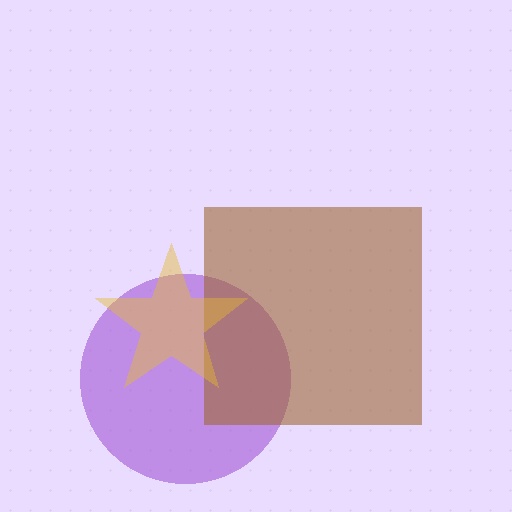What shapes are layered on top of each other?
The layered shapes are: a purple circle, a brown square, a yellow star.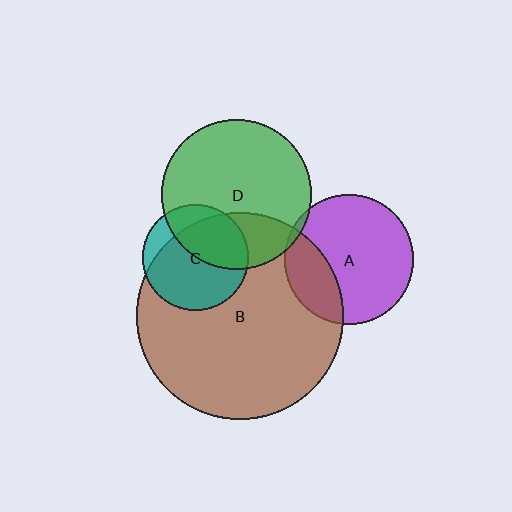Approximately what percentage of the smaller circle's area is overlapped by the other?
Approximately 25%.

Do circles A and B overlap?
Yes.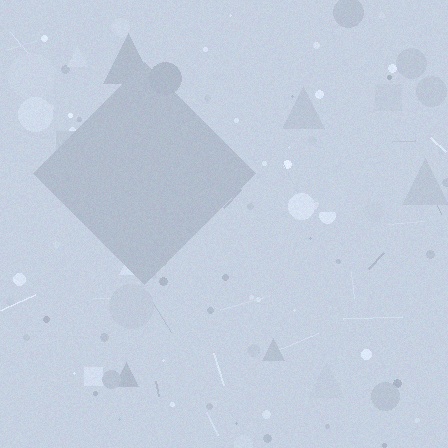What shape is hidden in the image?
A diamond is hidden in the image.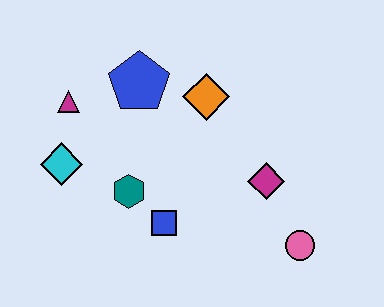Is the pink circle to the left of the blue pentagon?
No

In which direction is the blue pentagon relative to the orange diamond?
The blue pentagon is to the left of the orange diamond.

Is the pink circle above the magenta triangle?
No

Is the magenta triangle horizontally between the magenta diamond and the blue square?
No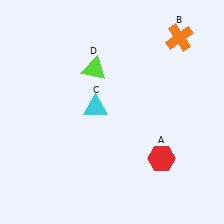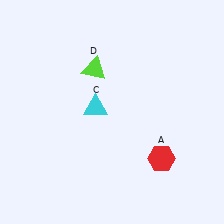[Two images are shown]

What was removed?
The orange cross (B) was removed in Image 2.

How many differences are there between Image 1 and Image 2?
There is 1 difference between the two images.